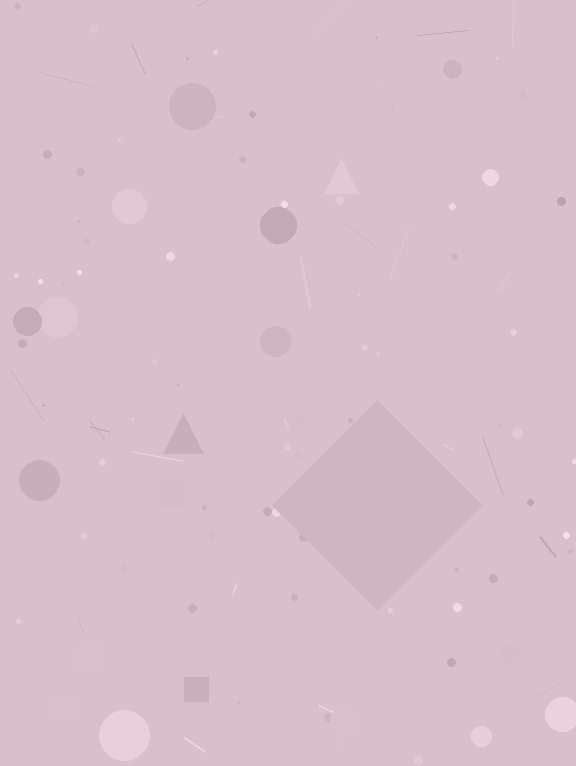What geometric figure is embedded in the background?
A diamond is embedded in the background.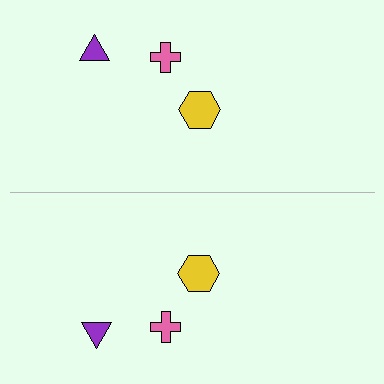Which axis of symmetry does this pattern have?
The pattern has a horizontal axis of symmetry running through the center of the image.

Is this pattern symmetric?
Yes, this pattern has bilateral (reflection) symmetry.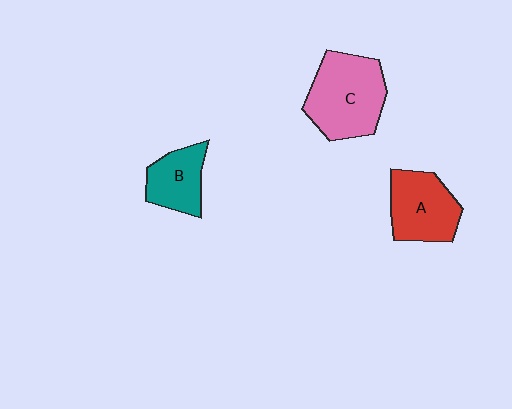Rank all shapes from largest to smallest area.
From largest to smallest: C (pink), A (red), B (teal).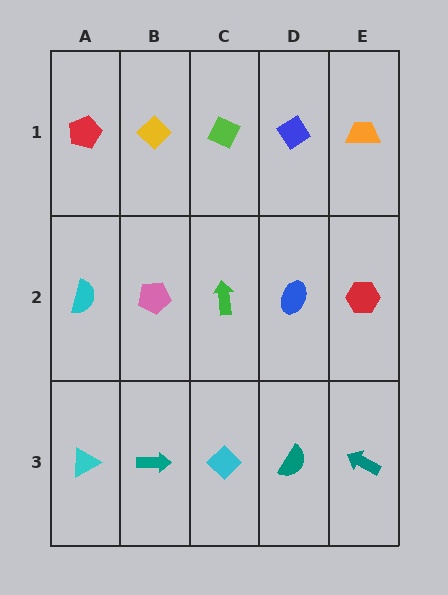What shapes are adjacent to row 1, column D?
A blue ellipse (row 2, column D), a lime diamond (row 1, column C), an orange trapezoid (row 1, column E).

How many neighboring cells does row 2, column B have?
4.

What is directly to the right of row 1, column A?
A yellow diamond.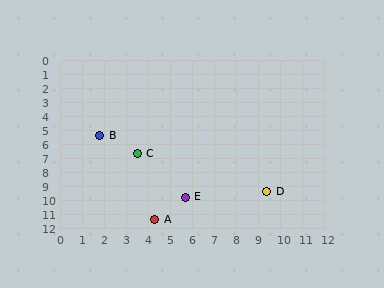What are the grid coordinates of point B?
Point B is at approximately (1.8, 5.4).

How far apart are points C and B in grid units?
Points C and B are about 2.1 grid units apart.